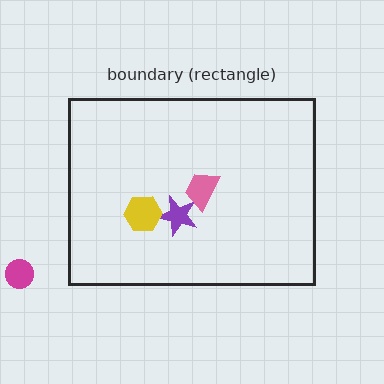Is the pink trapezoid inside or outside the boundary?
Inside.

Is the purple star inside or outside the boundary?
Inside.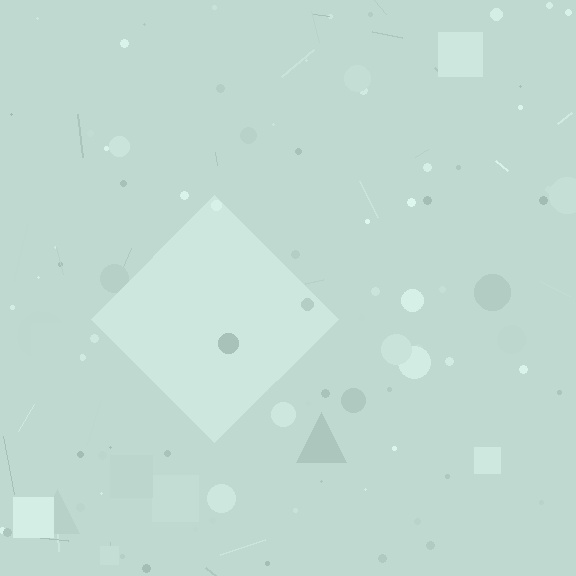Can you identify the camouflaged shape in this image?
The camouflaged shape is a diamond.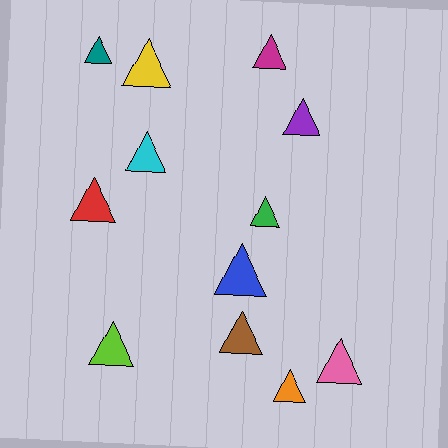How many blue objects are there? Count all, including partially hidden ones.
There is 1 blue object.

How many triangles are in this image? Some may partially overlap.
There are 12 triangles.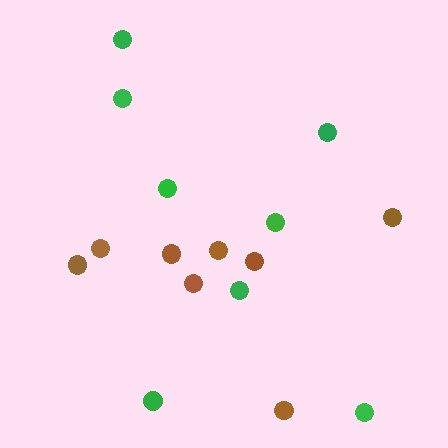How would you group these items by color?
There are 2 groups: one group of brown circles (8) and one group of green circles (8).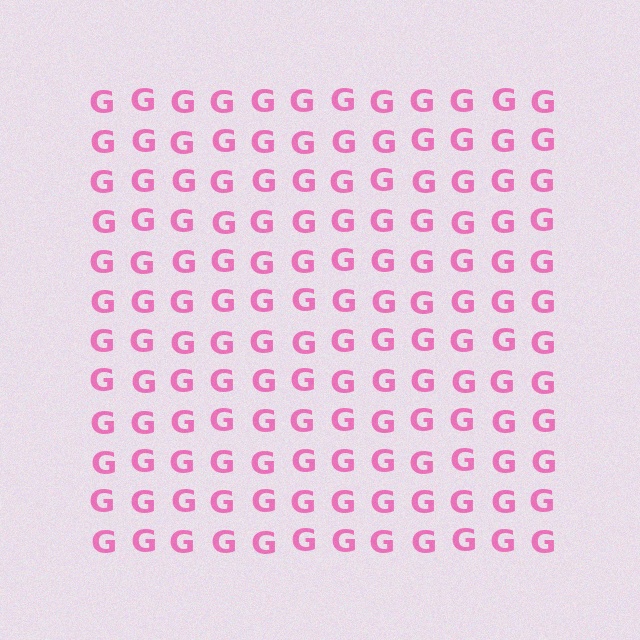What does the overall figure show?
The overall figure shows a square.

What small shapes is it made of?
It is made of small letter G's.